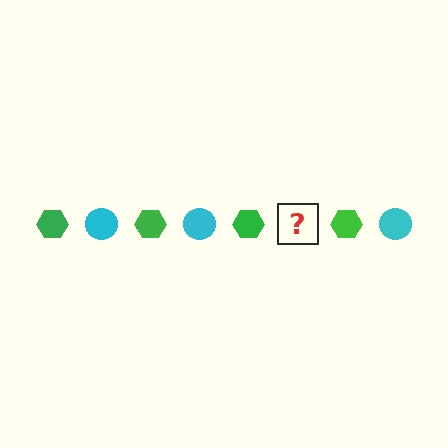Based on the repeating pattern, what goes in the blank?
The blank should be a cyan circle.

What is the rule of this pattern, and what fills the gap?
The rule is that the pattern alternates between green hexagon and cyan circle. The gap should be filled with a cyan circle.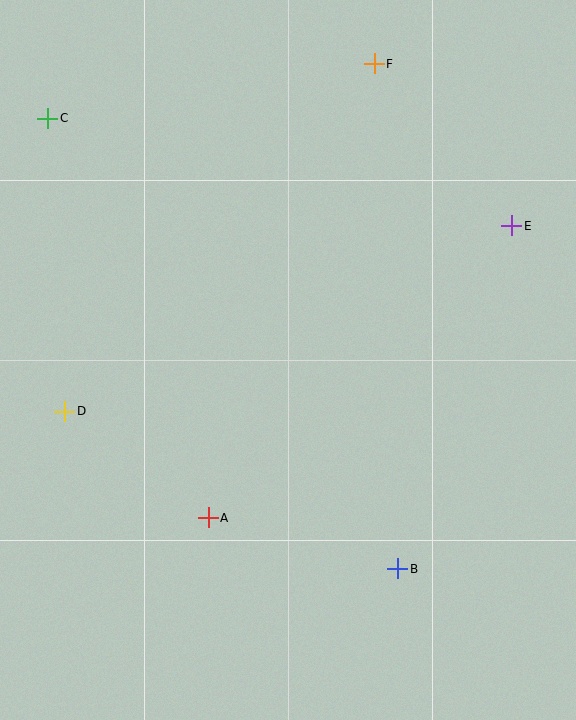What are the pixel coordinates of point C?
Point C is at (48, 118).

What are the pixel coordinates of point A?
Point A is at (208, 518).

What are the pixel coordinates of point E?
Point E is at (512, 226).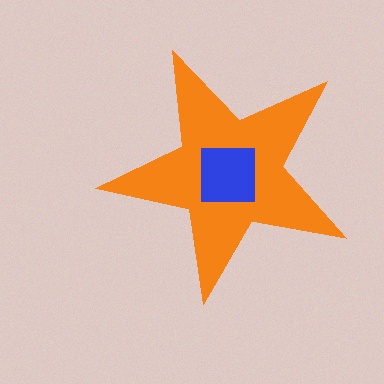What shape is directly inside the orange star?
The blue square.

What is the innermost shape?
The blue square.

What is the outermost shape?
The orange star.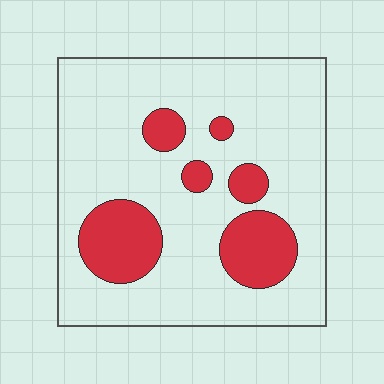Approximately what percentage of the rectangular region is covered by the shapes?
Approximately 20%.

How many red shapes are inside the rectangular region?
6.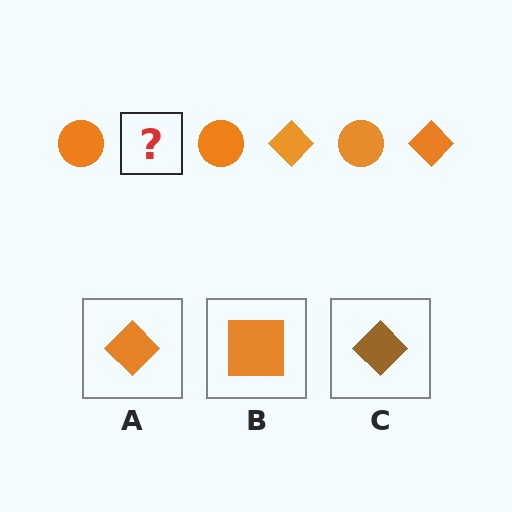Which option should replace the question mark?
Option A.